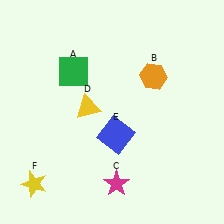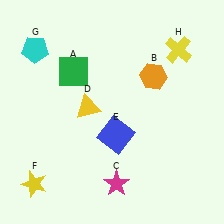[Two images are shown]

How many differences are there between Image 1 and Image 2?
There are 2 differences between the two images.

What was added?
A cyan pentagon (G), a yellow cross (H) were added in Image 2.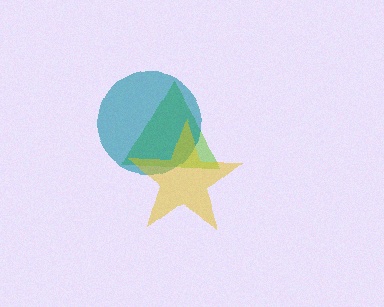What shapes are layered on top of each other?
The layered shapes are: a lime triangle, a teal circle, a yellow star.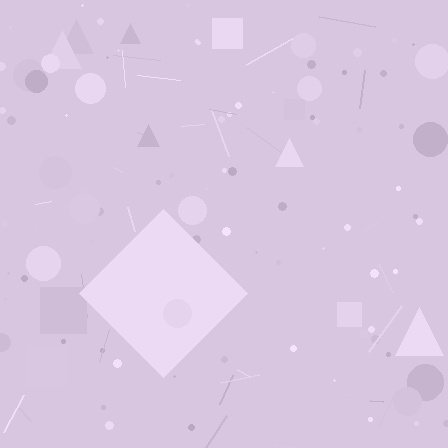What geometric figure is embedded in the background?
A diamond is embedded in the background.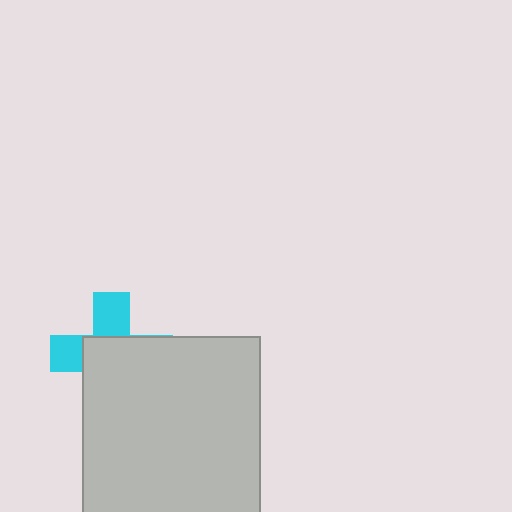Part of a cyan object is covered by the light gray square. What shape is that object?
It is a cross.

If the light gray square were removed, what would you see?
You would see the complete cyan cross.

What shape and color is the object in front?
The object in front is a light gray square.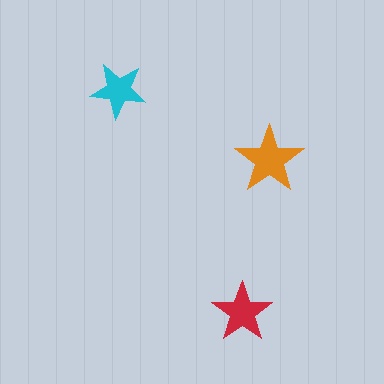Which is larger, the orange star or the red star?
The orange one.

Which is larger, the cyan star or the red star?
The red one.